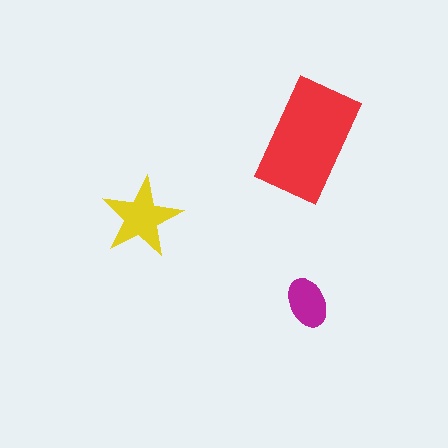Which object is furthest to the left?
The yellow star is leftmost.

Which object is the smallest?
The magenta ellipse.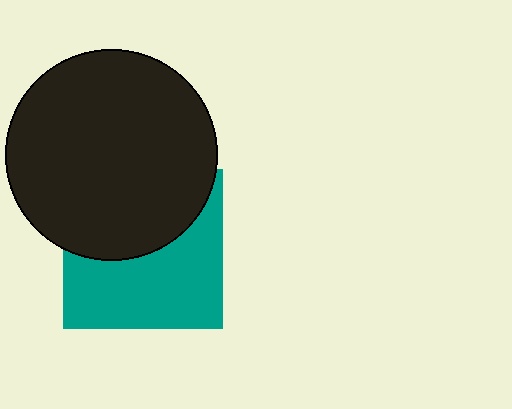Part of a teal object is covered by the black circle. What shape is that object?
It is a square.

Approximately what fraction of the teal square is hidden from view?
Roughly 45% of the teal square is hidden behind the black circle.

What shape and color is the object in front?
The object in front is a black circle.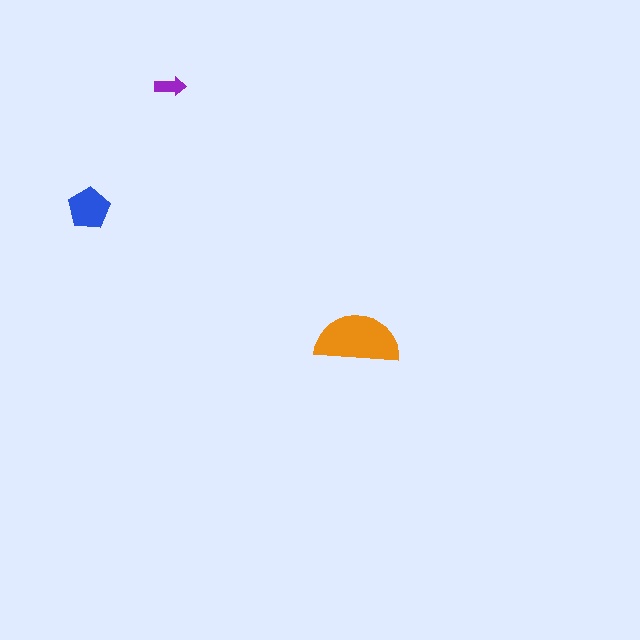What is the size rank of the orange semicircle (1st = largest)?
1st.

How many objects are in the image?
There are 3 objects in the image.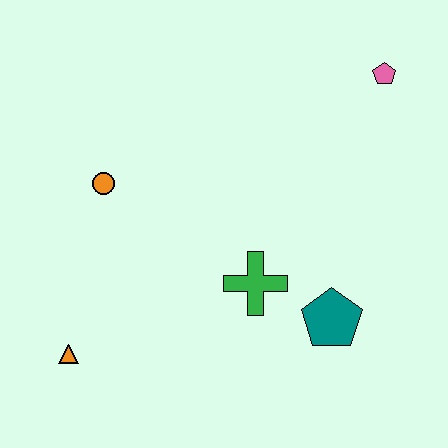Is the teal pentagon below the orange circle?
Yes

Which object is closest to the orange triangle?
The orange circle is closest to the orange triangle.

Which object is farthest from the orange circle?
The pink pentagon is farthest from the orange circle.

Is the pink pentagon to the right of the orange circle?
Yes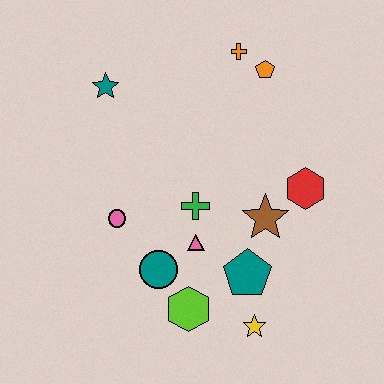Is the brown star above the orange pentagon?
No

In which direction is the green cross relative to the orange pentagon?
The green cross is below the orange pentagon.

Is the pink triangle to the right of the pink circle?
Yes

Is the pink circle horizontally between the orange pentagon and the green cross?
No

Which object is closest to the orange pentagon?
The orange cross is closest to the orange pentagon.